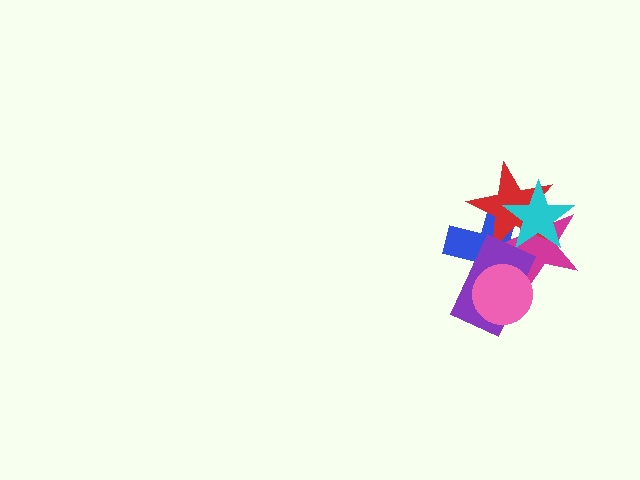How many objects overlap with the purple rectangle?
4 objects overlap with the purple rectangle.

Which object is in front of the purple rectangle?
The pink circle is in front of the purple rectangle.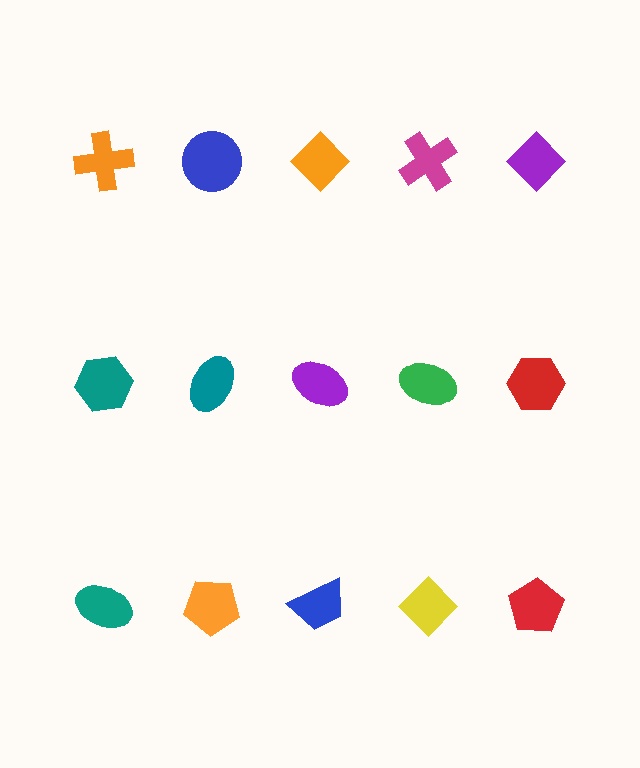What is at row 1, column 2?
A blue circle.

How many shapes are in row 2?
5 shapes.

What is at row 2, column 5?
A red hexagon.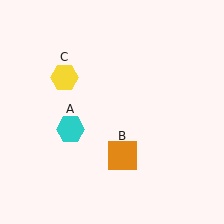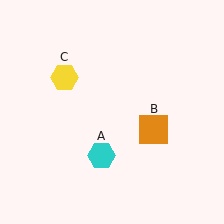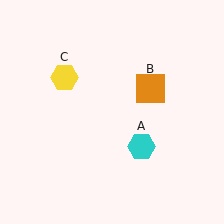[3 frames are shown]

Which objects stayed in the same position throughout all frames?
Yellow hexagon (object C) remained stationary.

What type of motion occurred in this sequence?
The cyan hexagon (object A), orange square (object B) rotated counterclockwise around the center of the scene.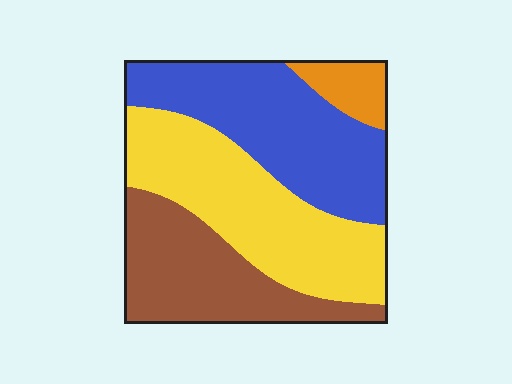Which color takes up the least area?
Orange, at roughly 5%.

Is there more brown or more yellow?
Yellow.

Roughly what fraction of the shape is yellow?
Yellow covers roughly 35% of the shape.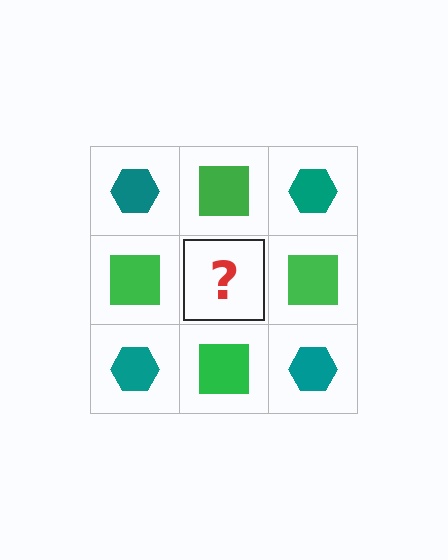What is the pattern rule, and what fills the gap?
The rule is that it alternates teal hexagon and green square in a checkerboard pattern. The gap should be filled with a teal hexagon.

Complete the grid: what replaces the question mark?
The question mark should be replaced with a teal hexagon.